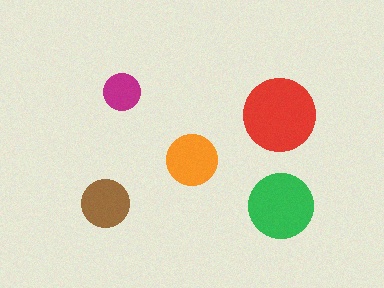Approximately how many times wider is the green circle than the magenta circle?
About 1.5 times wider.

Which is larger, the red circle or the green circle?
The red one.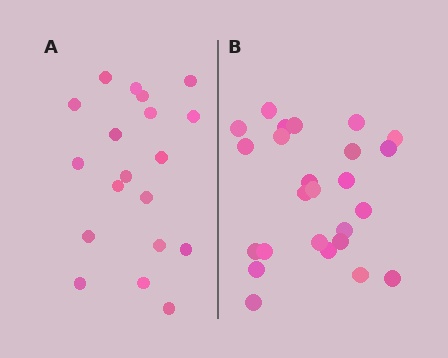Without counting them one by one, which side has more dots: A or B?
Region B (the right region) has more dots.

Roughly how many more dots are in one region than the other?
Region B has about 6 more dots than region A.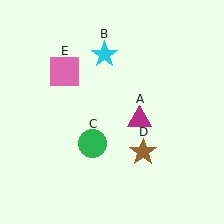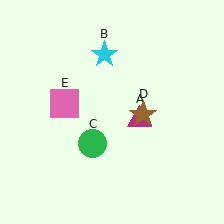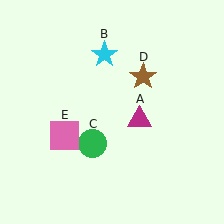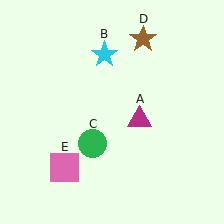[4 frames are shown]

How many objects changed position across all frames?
2 objects changed position: brown star (object D), pink square (object E).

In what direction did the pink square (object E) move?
The pink square (object E) moved down.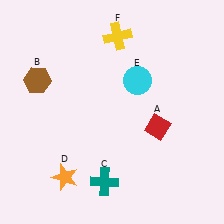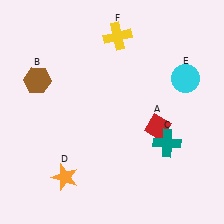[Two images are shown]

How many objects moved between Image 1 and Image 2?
2 objects moved between the two images.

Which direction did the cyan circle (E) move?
The cyan circle (E) moved right.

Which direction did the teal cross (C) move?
The teal cross (C) moved right.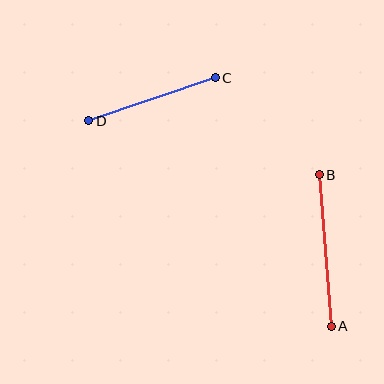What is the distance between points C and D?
The distance is approximately 133 pixels.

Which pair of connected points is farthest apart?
Points A and B are farthest apart.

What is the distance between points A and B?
The distance is approximately 152 pixels.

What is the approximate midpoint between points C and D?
The midpoint is at approximately (152, 99) pixels.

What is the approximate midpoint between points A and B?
The midpoint is at approximately (325, 250) pixels.